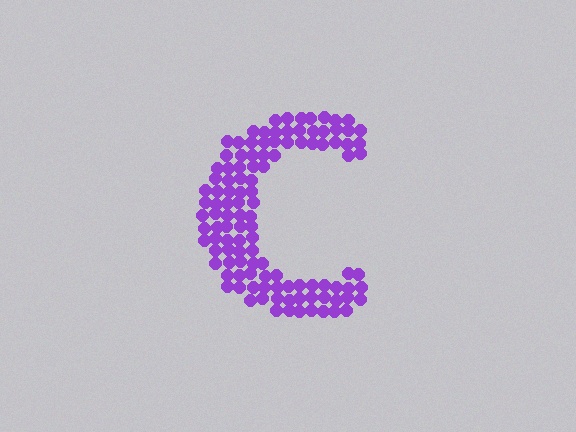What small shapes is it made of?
It is made of small circles.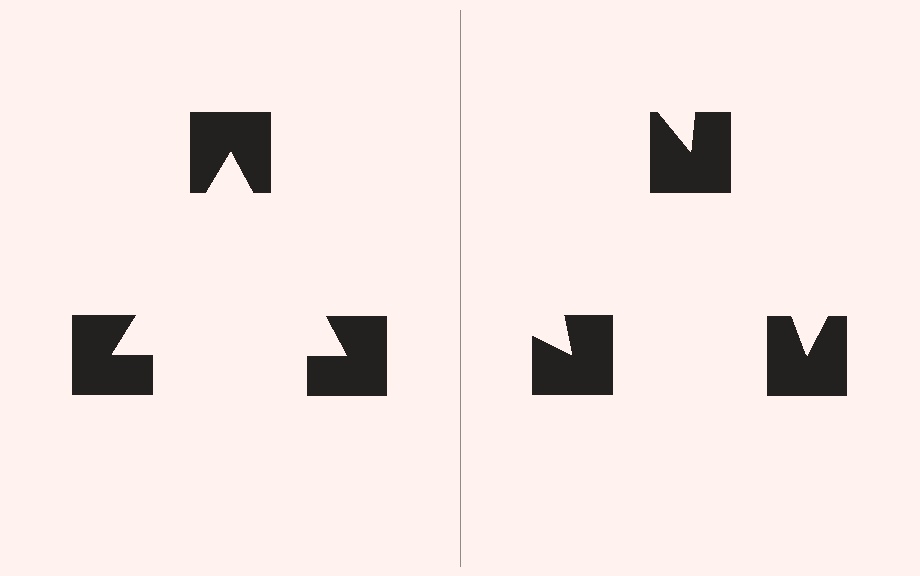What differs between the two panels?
The notched squares are positioned identically on both sides; only the wedge orientations differ. On the left they align to a triangle; on the right they are misaligned.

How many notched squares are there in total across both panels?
6 — 3 on each side.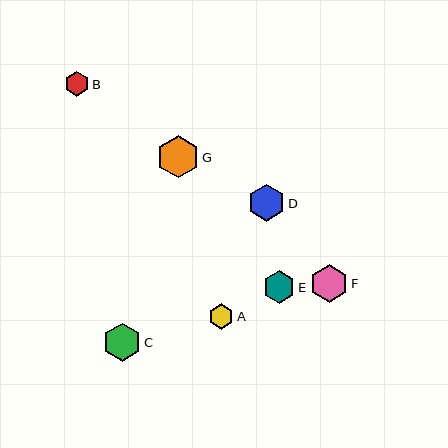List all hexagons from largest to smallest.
From largest to smallest: G, F, C, D, E, A, B.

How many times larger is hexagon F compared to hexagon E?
Hexagon F is approximately 1.2 times the size of hexagon E.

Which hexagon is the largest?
Hexagon G is the largest with a size of approximately 42 pixels.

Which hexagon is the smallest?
Hexagon B is the smallest with a size of approximately 25 pixels.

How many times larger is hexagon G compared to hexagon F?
Hexagon G is approximately 1.1 times the size of hexagon F.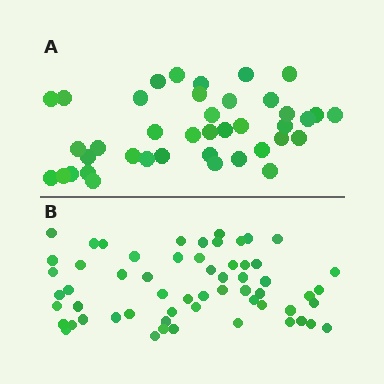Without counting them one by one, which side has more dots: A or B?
Region B (the bottom region) has more dots.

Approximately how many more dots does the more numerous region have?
Region B has approximately 20 more dots than region A.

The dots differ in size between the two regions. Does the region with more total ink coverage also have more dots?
No. Region A has more total ink coverage because its dots are larger, but region B actually contains more individual dots. Total area can be misleading — the number of items is what matters here.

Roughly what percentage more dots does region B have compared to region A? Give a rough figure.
About 50% more.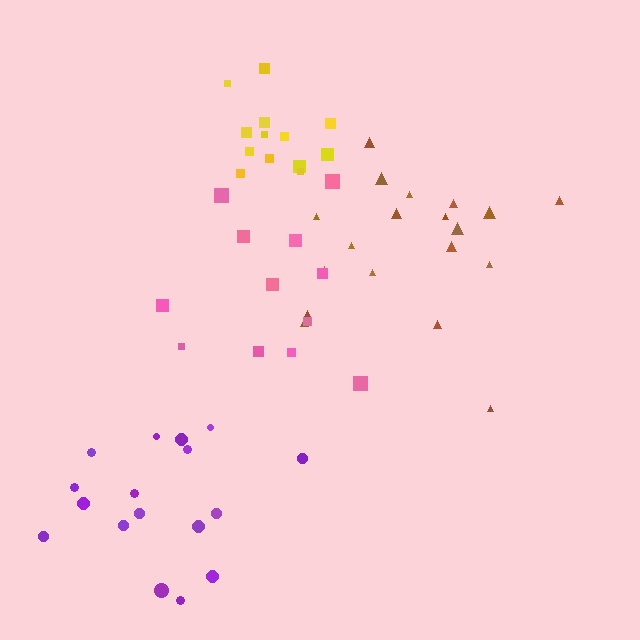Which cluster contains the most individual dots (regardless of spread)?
Brown (19).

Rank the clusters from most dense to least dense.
yellow, brown, purple, pink.